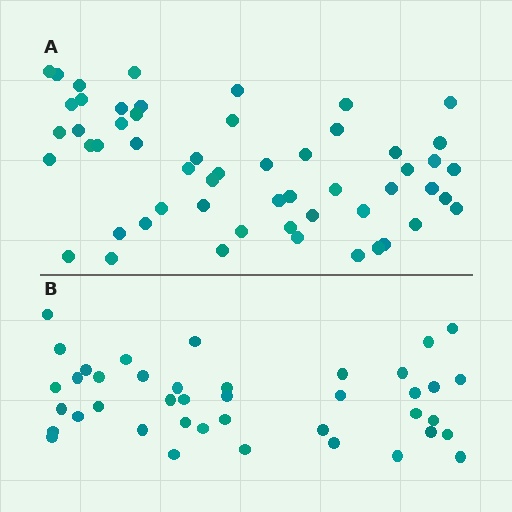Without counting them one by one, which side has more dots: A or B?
Region A (the top region) has more dots.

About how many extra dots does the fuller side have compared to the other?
Region A has approximately 15 more dots than region B.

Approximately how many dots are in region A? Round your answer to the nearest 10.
About 60 dots. (The exact count is 55, which rounds to 60.)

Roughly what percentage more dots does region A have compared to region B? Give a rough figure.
About 35% more.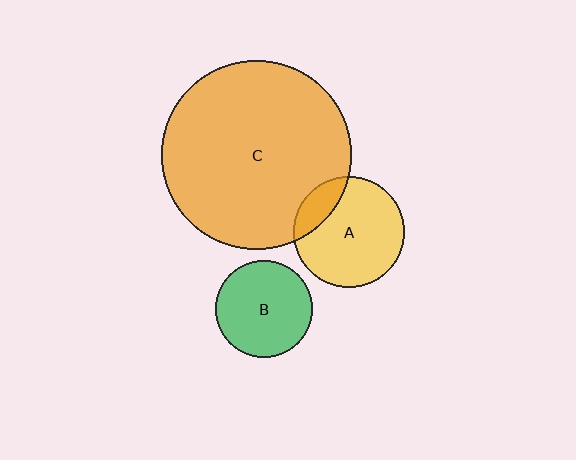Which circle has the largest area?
Circle C (orange).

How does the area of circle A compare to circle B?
Approximately 1.3 times.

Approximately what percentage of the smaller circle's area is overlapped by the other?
Approximately 20%.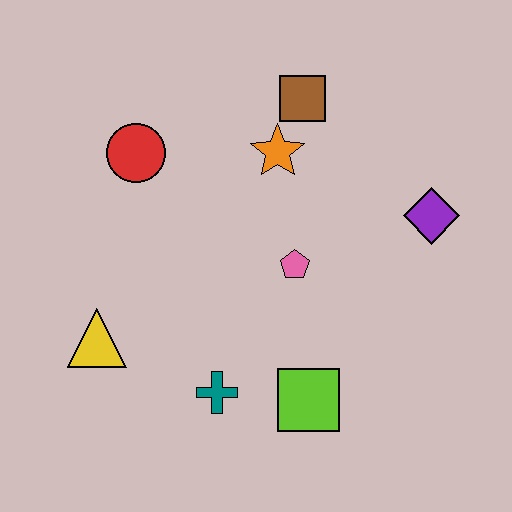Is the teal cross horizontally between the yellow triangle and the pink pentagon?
Yes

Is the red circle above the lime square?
Yes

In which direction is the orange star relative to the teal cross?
The orange star is above the teal cross.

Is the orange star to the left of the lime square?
Yes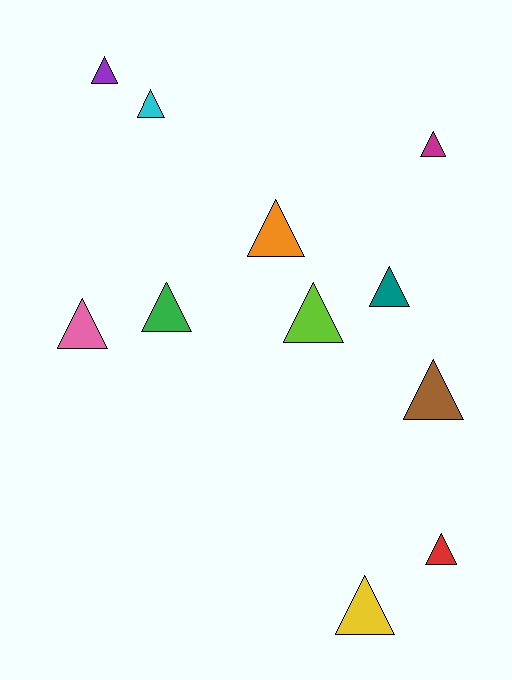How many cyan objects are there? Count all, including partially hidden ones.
There is 1 cyan object.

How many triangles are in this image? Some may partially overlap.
There are 11 triangles.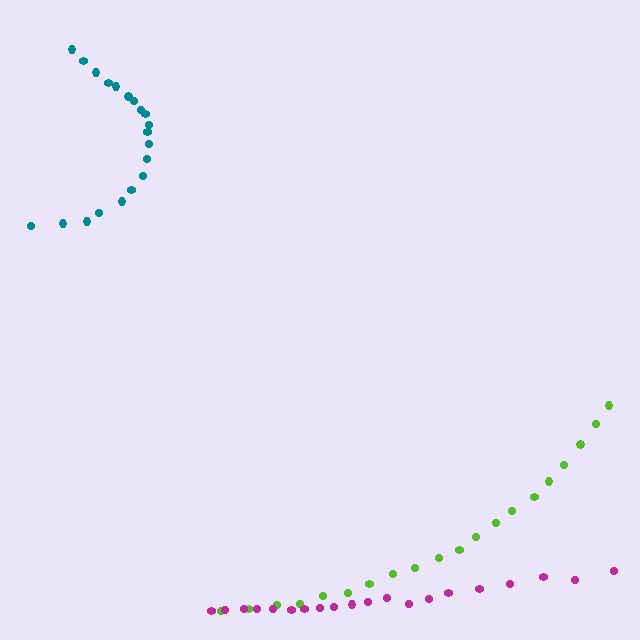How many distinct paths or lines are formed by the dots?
There are 3 distinct paths.